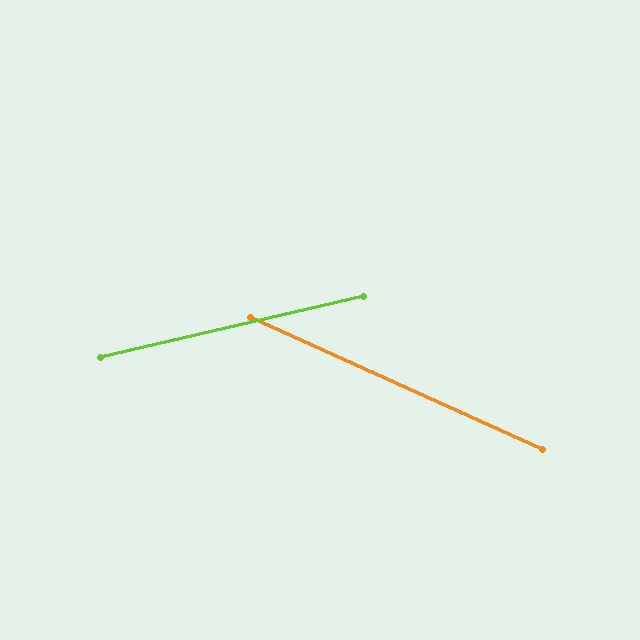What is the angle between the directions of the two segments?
Approximately 37 degrees.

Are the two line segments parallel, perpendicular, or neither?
Neither parallel nor perpendicular — they differ by about 37°.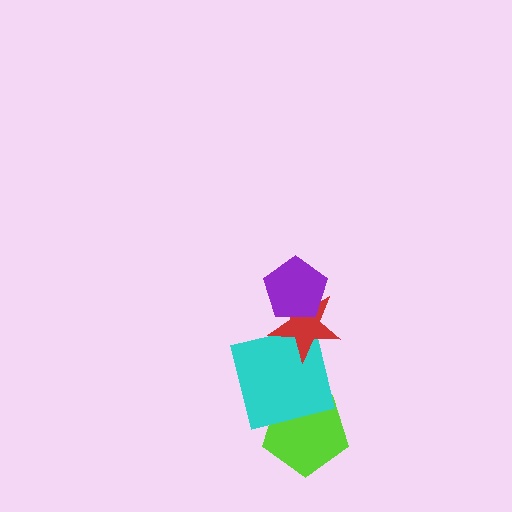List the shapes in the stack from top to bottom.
From top to bottom: the purple pentagon, the red star, the cyan square, the lime pentagon.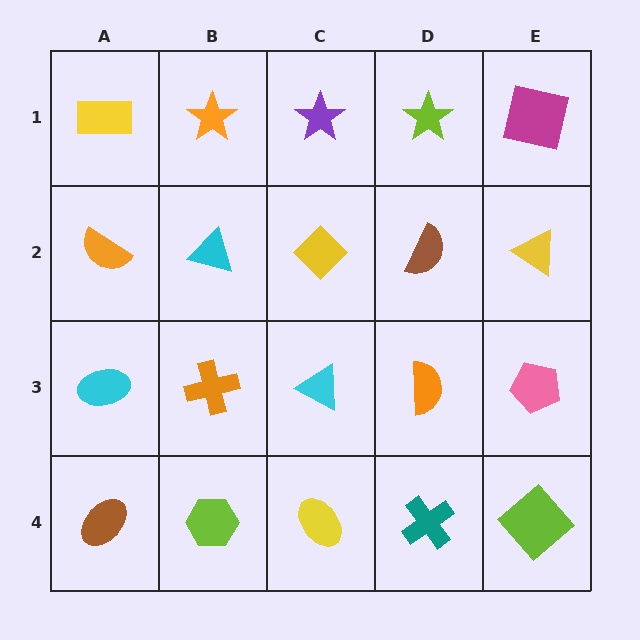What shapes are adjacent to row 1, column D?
A brown semicircle (row 2, column D), a purple star (row 1, column C), a magenta square (row 1, column E).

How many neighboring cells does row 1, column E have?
2.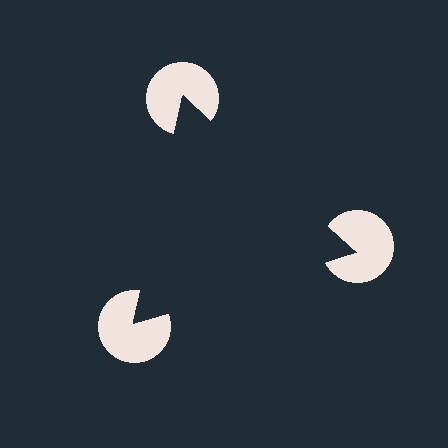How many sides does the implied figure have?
3 sides.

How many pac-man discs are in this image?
There are 3 — one at each vertex of the illusory triangle.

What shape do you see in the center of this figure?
An illusory triangle — its edges are inferred from the aligned wedge cuts in the pac-man discs, not physically drawn.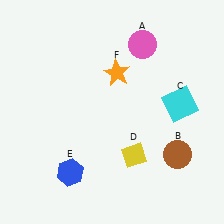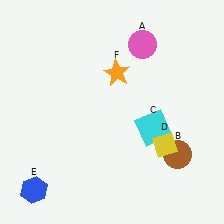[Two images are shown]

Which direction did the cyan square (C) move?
The cyan square (C) moved left.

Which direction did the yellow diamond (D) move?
The yellow diamond (D) moved right.